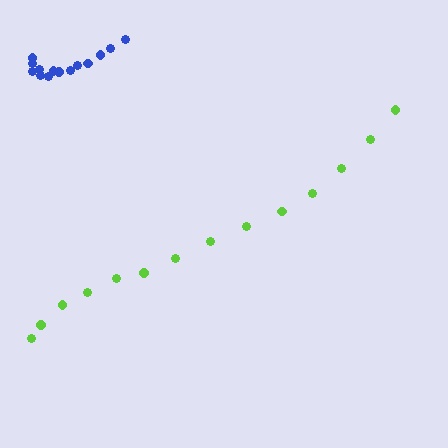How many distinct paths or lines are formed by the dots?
There are 2 distinct paths.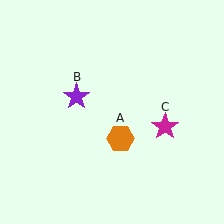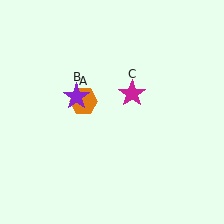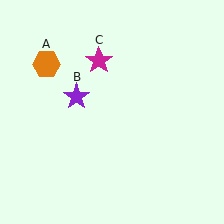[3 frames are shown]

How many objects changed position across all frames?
2 objects changed position: orange hexagon (object A), magenta star (object C).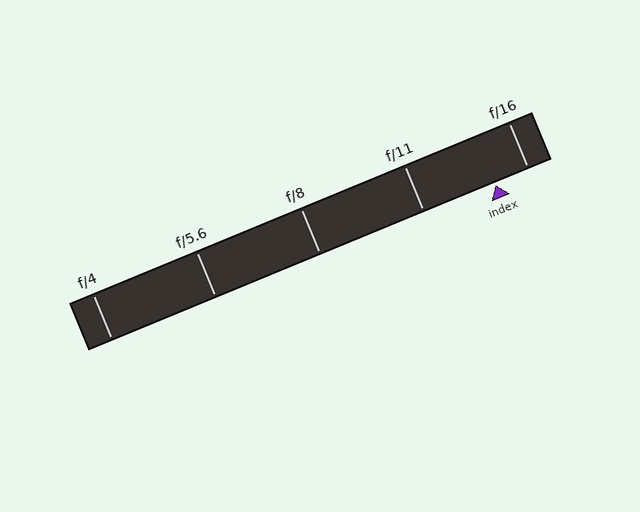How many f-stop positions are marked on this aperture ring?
There are 5 f-stop positions marked.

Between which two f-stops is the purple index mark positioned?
The index mark is between f/11 and f/16.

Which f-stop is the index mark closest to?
The index mark is closest to f/16.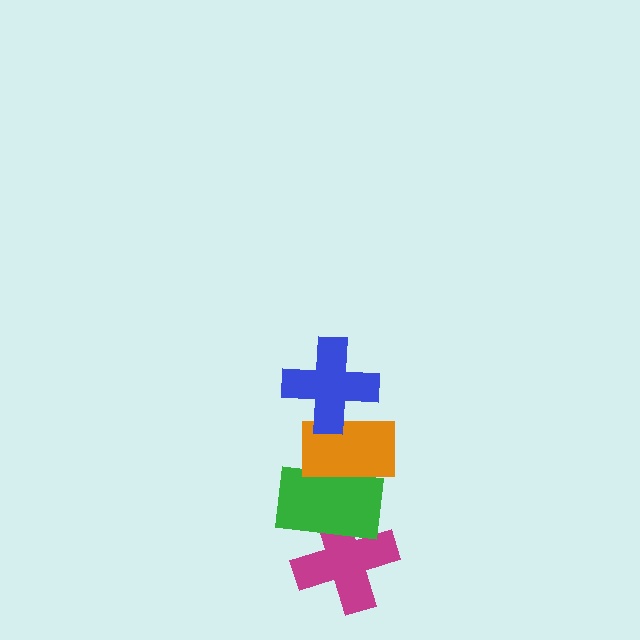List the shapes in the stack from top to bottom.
From top to bottom: the blue cross, the orange rectangle, the green rectangle, the magenta cross.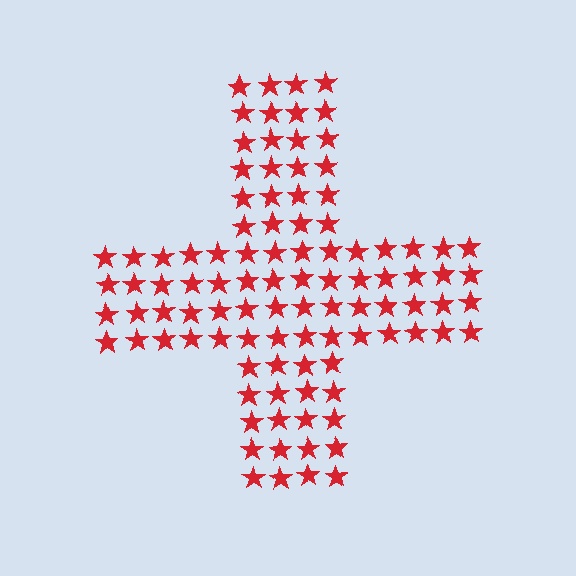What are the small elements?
The small elements are stars.